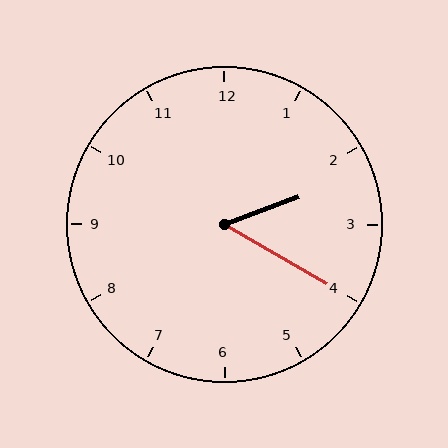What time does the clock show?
2:20.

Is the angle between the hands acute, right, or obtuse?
It is acute.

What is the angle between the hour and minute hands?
Approximately 50 degrees.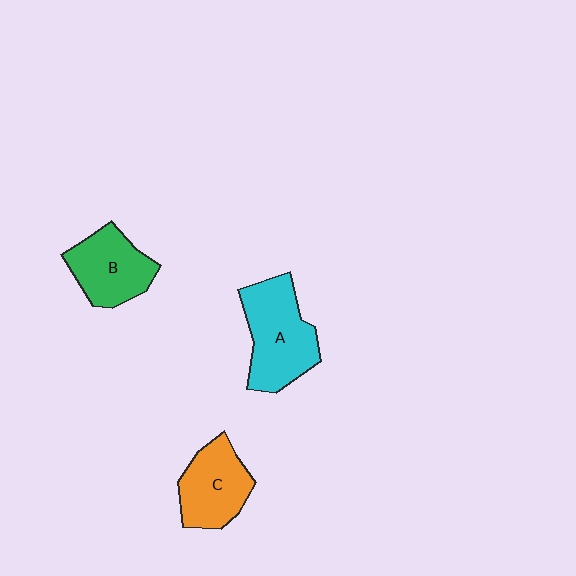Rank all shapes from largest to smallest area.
From largest to smallest: A (cyan), B (green), C (orange).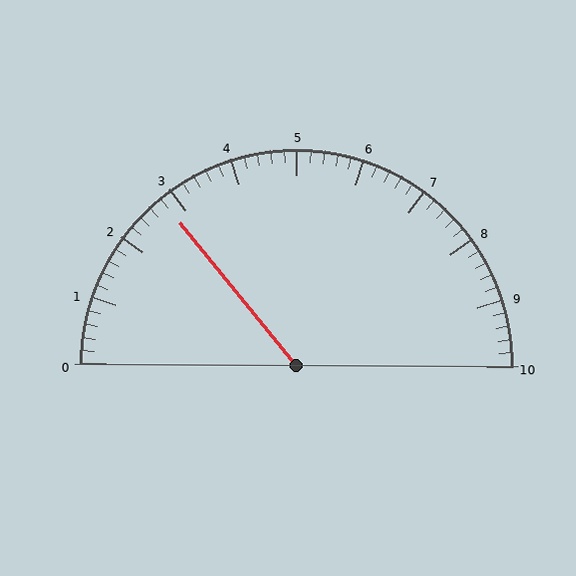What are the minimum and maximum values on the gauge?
The gauge ranges from 0 to 10.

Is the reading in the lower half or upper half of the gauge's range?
The reading is in the lower half of the range (0 to 10).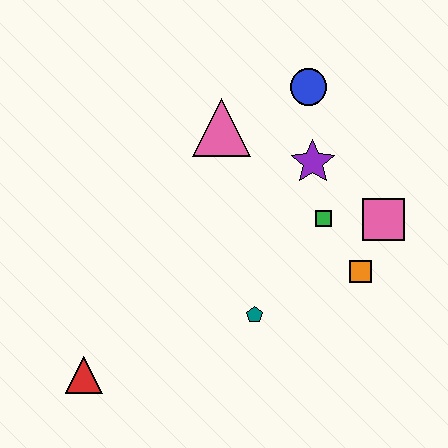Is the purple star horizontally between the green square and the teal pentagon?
Yes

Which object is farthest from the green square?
The red triangle is farthest from the green square.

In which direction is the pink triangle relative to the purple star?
The pink triangle is to the left of the purple star.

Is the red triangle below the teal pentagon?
Yes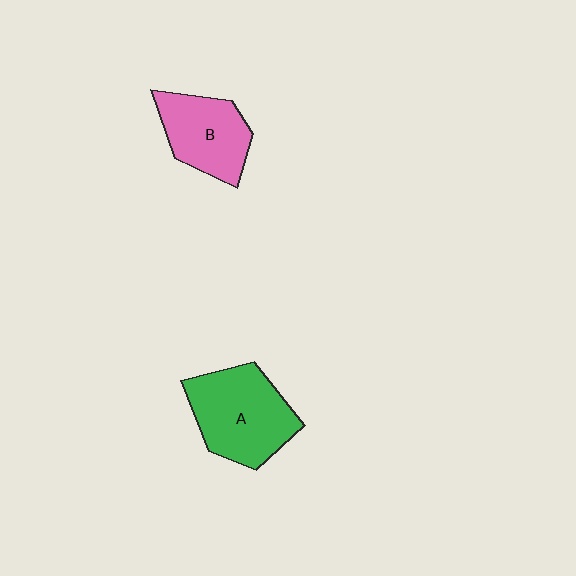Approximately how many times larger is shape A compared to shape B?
Approximately 1.3 times.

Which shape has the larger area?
Shape A (green).